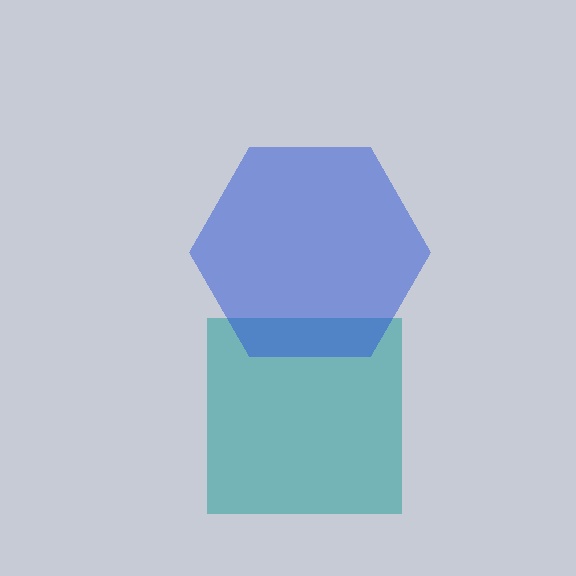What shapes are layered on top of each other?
The layered shapes are: a teal square, a blue hexagon.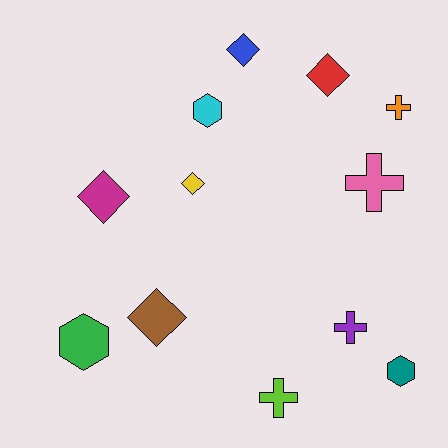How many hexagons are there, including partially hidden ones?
There are 3 hexagons.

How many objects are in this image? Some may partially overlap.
There are 12 objects.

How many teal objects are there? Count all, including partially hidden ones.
There is 1 teal object.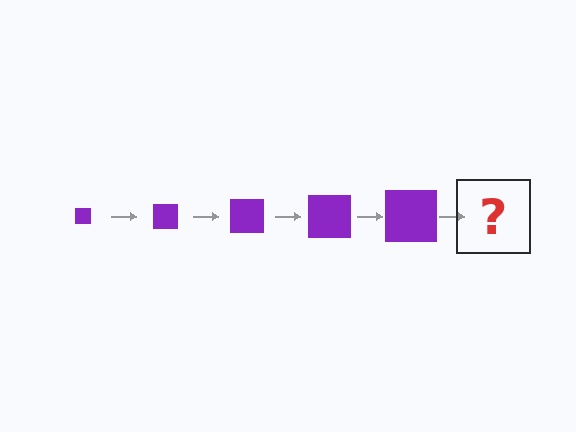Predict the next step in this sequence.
The next step is a purple square, larger than the previous one.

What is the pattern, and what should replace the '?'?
The pattern is that the square gets progressively larger each step. The '?' should be a purple square, larger than the previous one.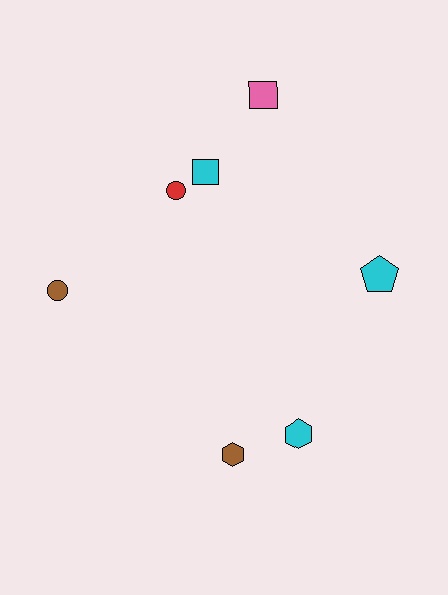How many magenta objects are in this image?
There are no magenta objects.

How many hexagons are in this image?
There are 2 hexagons.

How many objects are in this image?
There are 7 objects.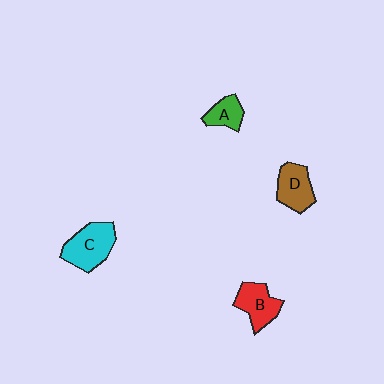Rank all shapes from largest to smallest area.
From largest to smallest: C (cyan), B (red), D (brown), A (green).